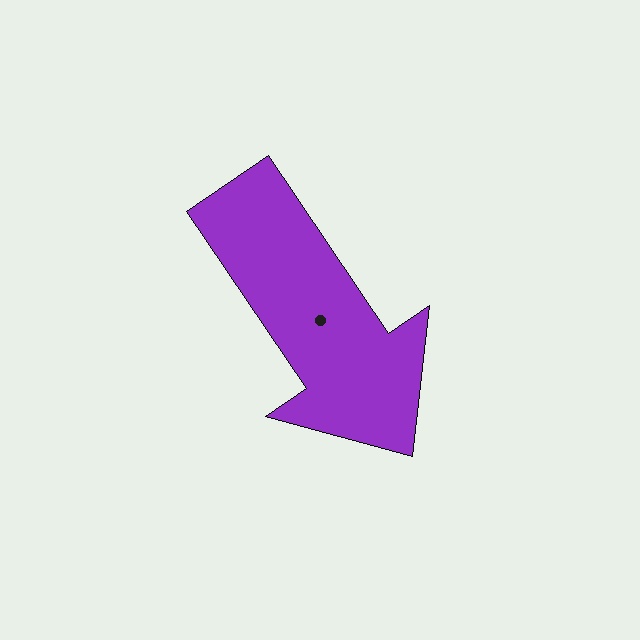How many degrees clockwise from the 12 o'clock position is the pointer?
Approximately 146 degrees.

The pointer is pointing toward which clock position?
Roughly 5 o'clock.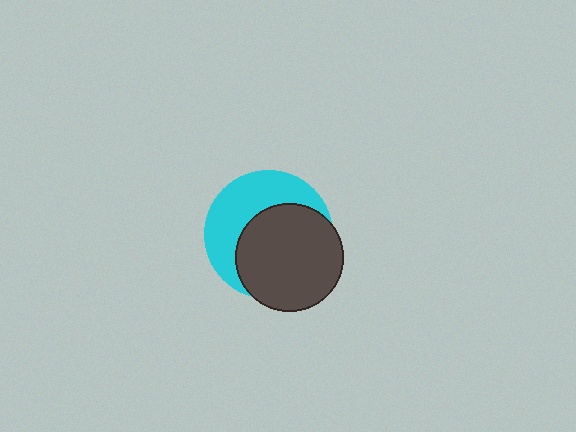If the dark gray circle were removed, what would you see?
You would see the complete cyan circle.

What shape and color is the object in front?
The object in front is a dark gray circle.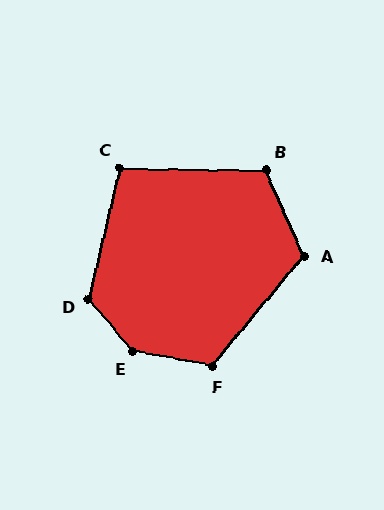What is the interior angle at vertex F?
Approximately 120 degrees (obtuse).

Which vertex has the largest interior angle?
E, at approximately 141 degrees.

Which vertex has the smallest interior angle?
C, at approximately 103 degrees.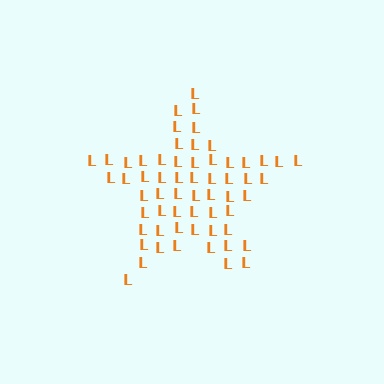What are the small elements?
The small elements are letter L's.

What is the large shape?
The large shape is a star.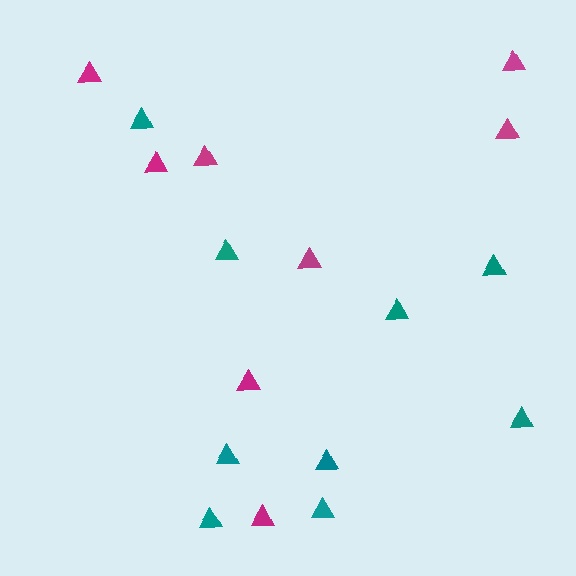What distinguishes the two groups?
There are 2 groups: one group of magenta triangles (8) and one group of teal triangles (9).